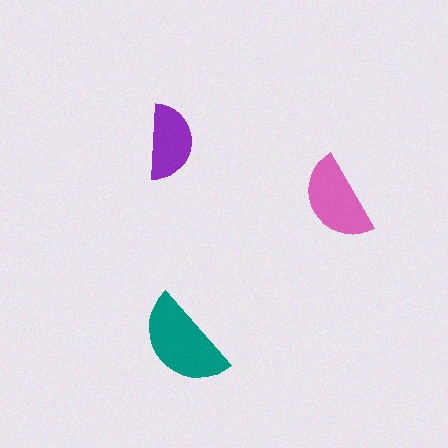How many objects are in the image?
There are 3 objects in the image.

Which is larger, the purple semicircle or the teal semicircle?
The teal one.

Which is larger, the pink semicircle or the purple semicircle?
The pink one.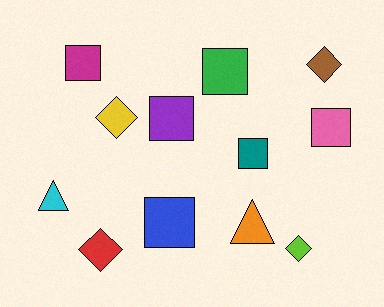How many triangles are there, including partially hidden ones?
There are 2 triangles.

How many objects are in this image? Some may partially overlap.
There are 12 objects.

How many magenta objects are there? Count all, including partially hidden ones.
There is 1 magenta object.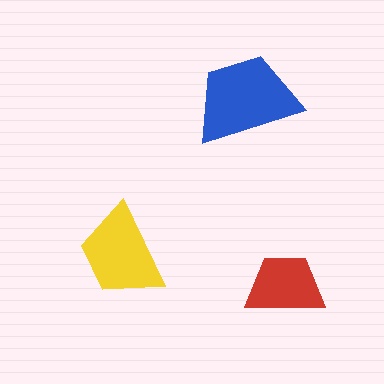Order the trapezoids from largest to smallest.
the blue one, the yellow one, the red one.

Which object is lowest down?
The red trapezoid is bottommost.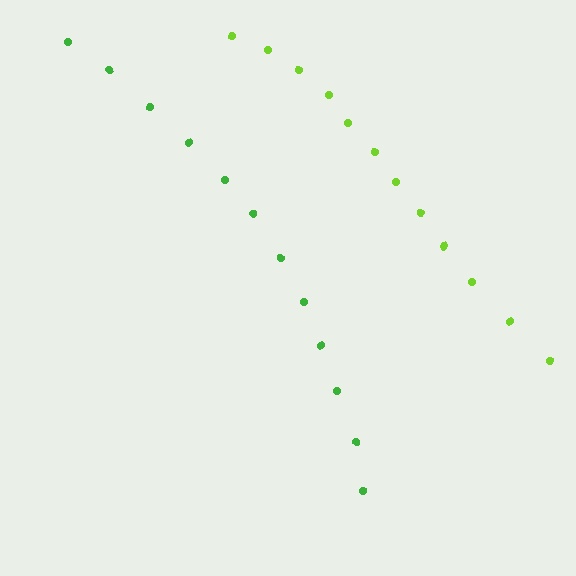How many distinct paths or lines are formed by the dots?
There are 2 distinct paths.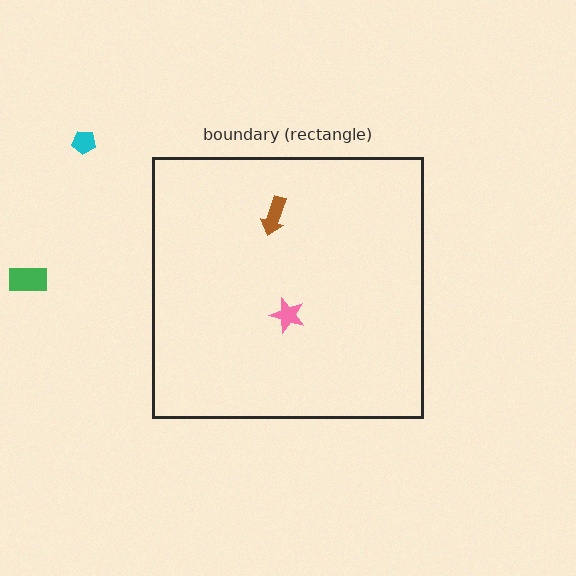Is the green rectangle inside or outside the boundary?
Outside.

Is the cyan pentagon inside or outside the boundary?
Outside.